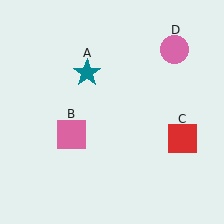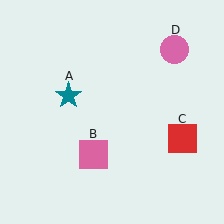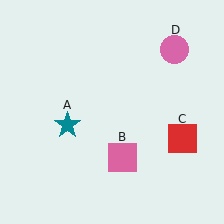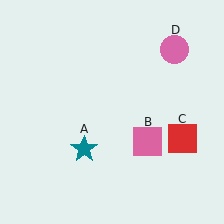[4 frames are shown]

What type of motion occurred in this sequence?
The teal star (object A), pink square (object B) rotated counterclockwise around the center of the scene.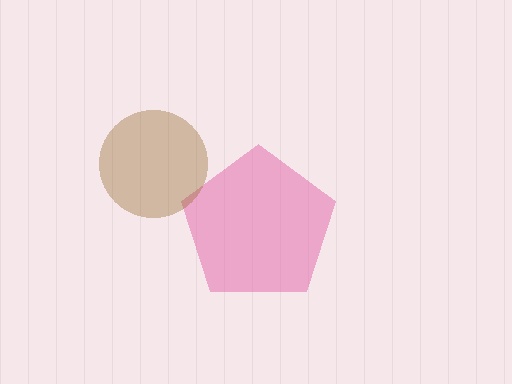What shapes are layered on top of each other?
The layered shapes are: a pink pentagon, a brown circle.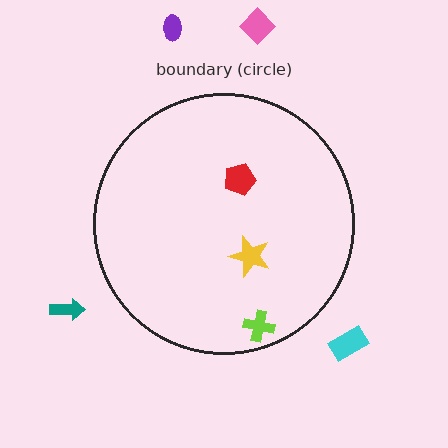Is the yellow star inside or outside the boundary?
Inside.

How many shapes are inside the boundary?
3 inside, 4 outside.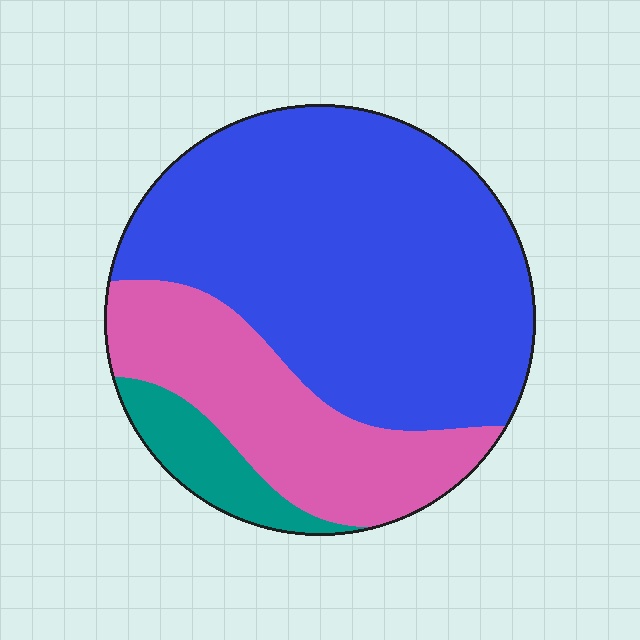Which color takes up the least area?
Teal, at roughly 10%.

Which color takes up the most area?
Blue, at roughly 65%.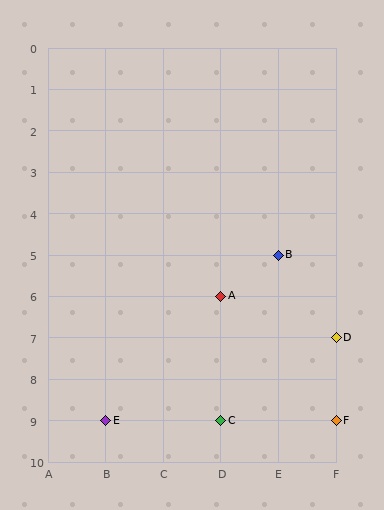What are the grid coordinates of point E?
Point E is at grid coordinates (B, 9).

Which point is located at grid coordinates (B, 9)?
Point E is at (B, 9).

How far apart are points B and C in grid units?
Points B and C are 1 column and 4 rows apart (about 4.1 grid units diagonally).